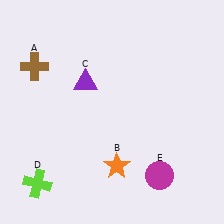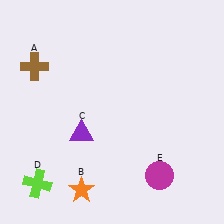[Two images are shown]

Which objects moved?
The objects that moved are: the orange star (B), the purple triangle (C).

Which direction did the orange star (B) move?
The orange star (B) moved left.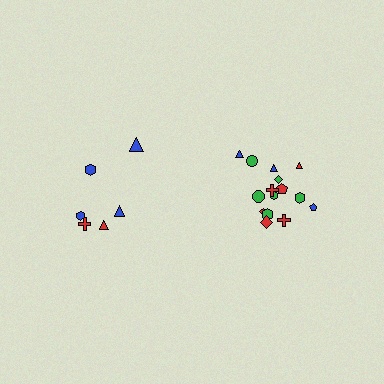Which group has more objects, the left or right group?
The right group.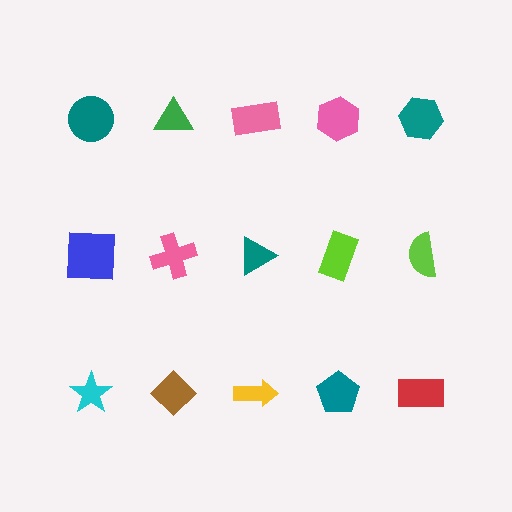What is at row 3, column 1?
A cyan star.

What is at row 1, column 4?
A pink hexagon.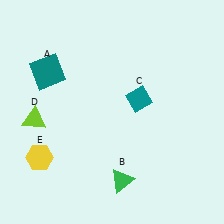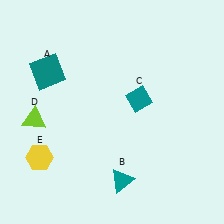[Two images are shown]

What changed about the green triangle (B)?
In Image 1, B is green. In Image 2, it changed to teal.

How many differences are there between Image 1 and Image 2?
There is 1 difference between the two images.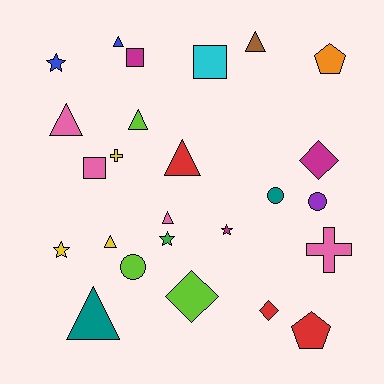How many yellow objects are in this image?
There are 3 yellow objects.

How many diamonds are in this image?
There are 3 diamonds.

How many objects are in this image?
There are 25 objects.